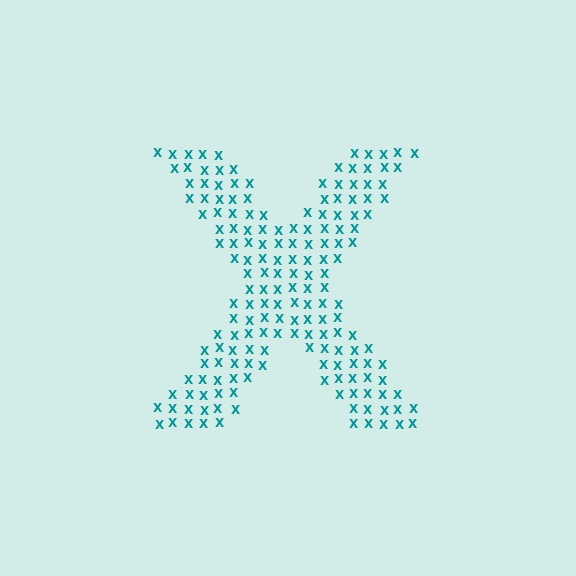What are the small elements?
The small elements are letter X's.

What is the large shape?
The large shape is the letter X.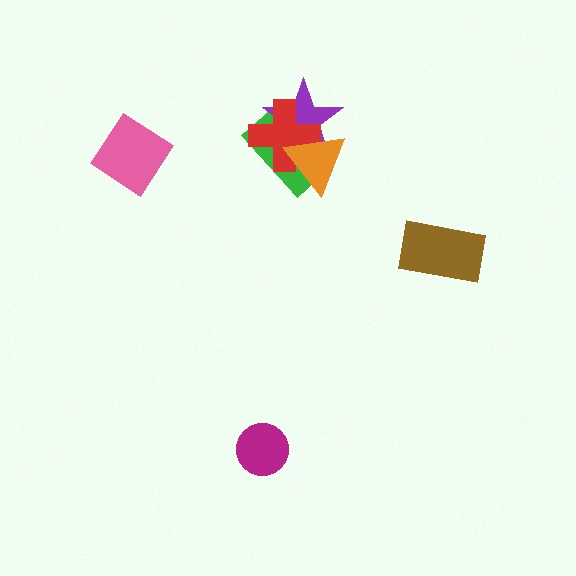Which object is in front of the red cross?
The orange triangle is in front of the red cross.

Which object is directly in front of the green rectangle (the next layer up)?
The purple star is directly in front of the green rectangle.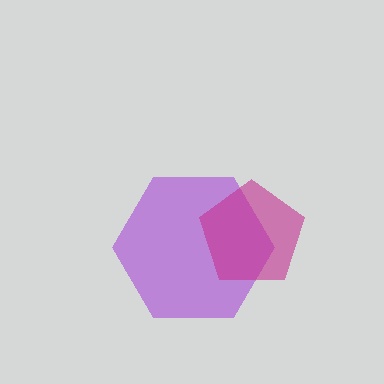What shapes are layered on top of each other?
The layered shapes are: a purple hexagon, a magenta pentagon.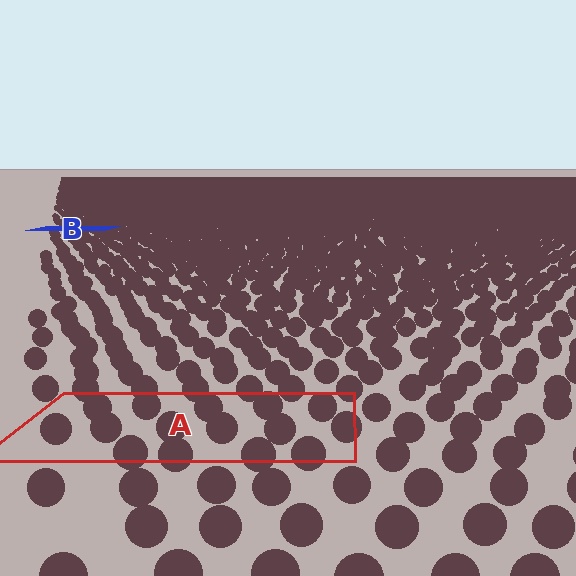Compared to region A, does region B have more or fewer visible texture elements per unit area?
Region B has more texture elements per unit area — they are packed more densely because it is farther away.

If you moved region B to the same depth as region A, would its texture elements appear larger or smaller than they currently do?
They would appear larger. At a closer depth, the same texture elements are projected at a bigger on-screen size.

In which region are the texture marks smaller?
The texture marks are smaller in region B, because it is farther away.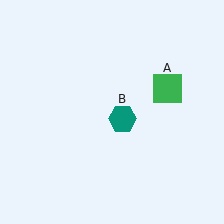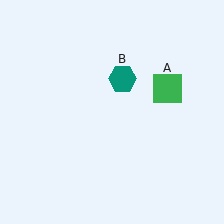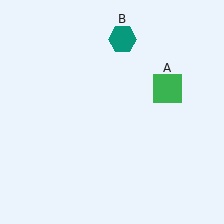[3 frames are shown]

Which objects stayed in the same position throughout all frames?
Green square (object A) remained stationary.